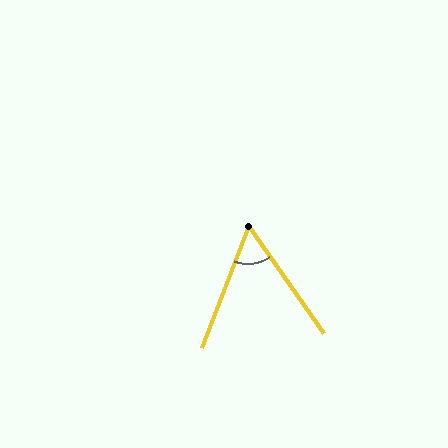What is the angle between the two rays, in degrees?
Approximately 56 degrees.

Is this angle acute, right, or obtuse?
It is acute.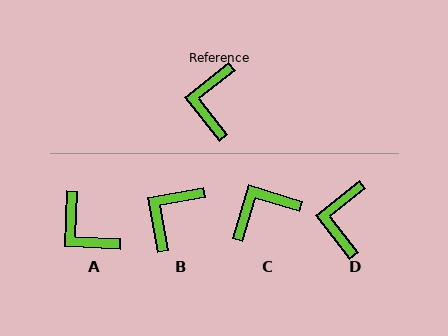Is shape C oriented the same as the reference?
No, it is off by about 55 degrees.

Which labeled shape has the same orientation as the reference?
D.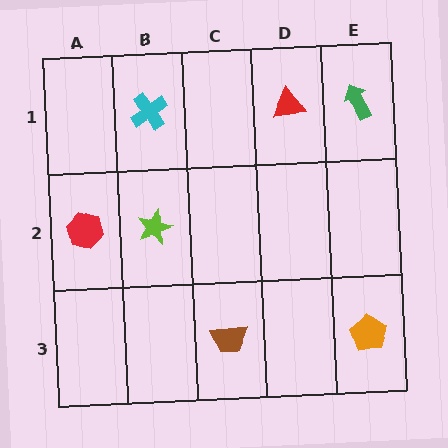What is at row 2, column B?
A lime star.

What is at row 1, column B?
A cyan cross.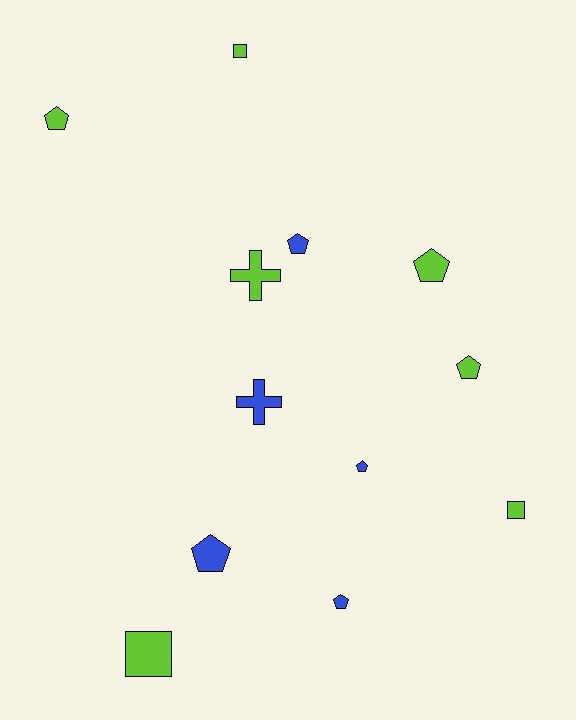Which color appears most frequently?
Lime, with 7 objects.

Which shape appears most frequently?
Pentagon, with 7 objects.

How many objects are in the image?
There are 12 objects.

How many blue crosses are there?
There is 1 blue cross.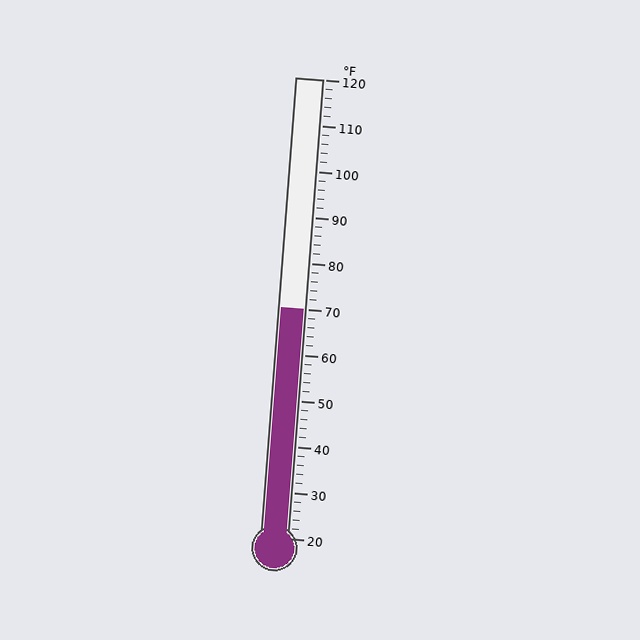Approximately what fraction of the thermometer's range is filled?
The thermometer is filled to approximately 50% of its range.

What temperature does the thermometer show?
The thermometer shows approximately 70°F.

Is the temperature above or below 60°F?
The temperature is above 60°F.